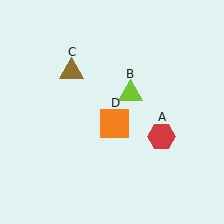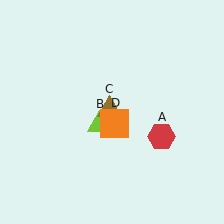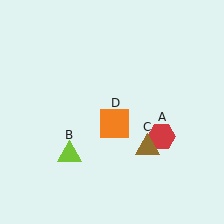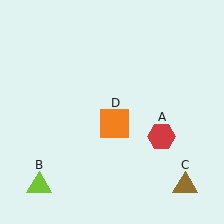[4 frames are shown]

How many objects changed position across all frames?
2 objects changed position: lime triangle (object B), brown triangle (object C).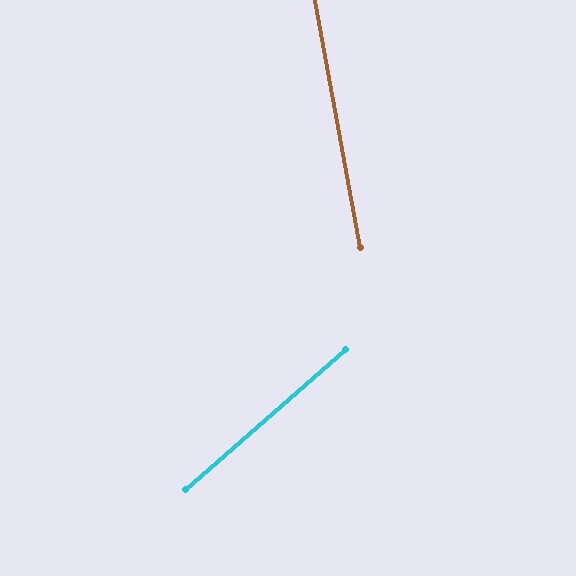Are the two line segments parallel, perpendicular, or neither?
Neither parallel nor perpendicular — they differ by about 59°.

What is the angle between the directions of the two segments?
Approximately 59 degrees.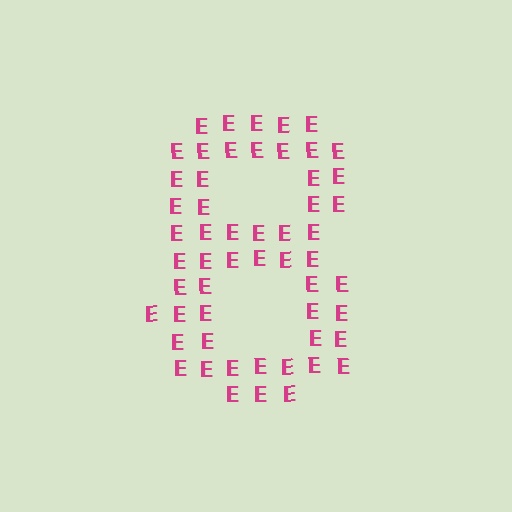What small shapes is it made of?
It is made of small letter E's.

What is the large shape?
The large shape is the digit 8.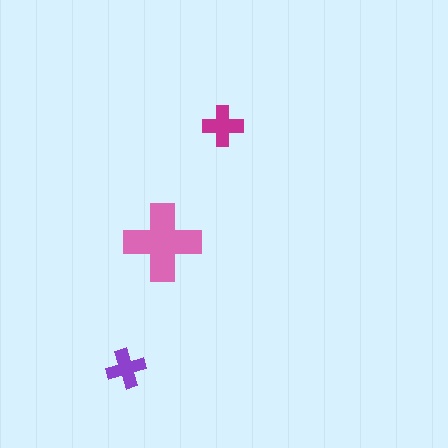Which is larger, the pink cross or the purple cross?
The pink one.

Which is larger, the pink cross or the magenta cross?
The pink one.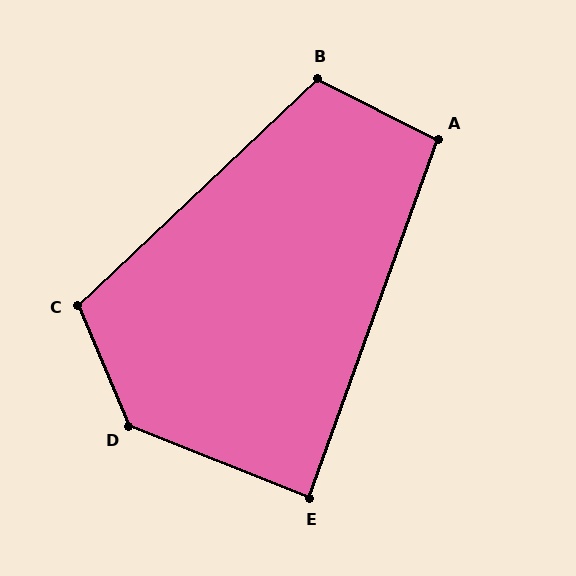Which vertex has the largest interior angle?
D, at approximately 135 degrees.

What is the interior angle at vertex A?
Approximately 97 degrees (obtuse).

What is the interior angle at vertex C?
Approximately 111 degrees (obtuse).